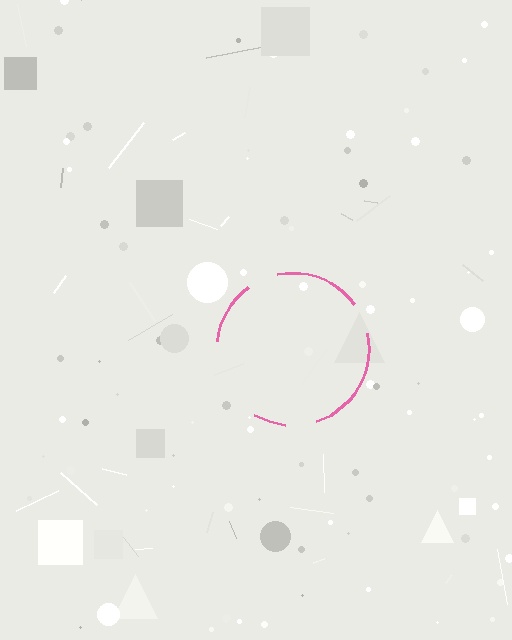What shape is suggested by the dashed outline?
The dashed outline suggests a circle.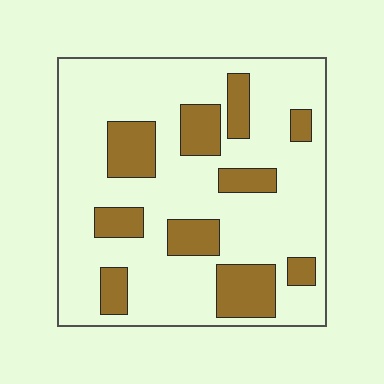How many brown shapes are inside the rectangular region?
10.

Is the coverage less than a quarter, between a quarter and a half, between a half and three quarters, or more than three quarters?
Less than a quarter.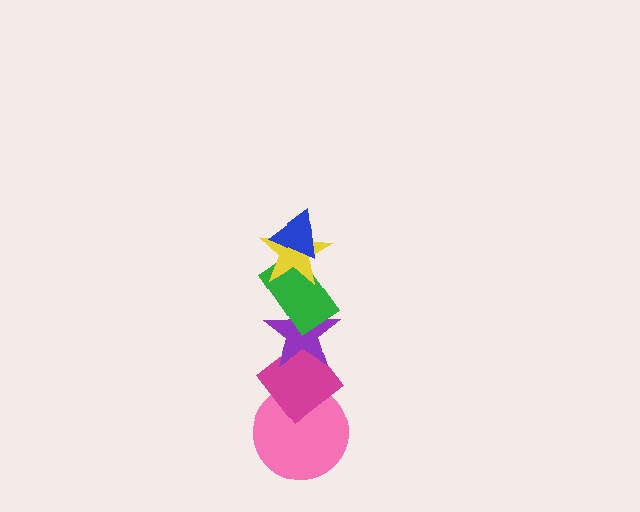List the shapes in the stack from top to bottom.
From top to bottom: the blue triangle, the yellow star, the green rectangle, the purple star, the magenta diamond, the pink circle.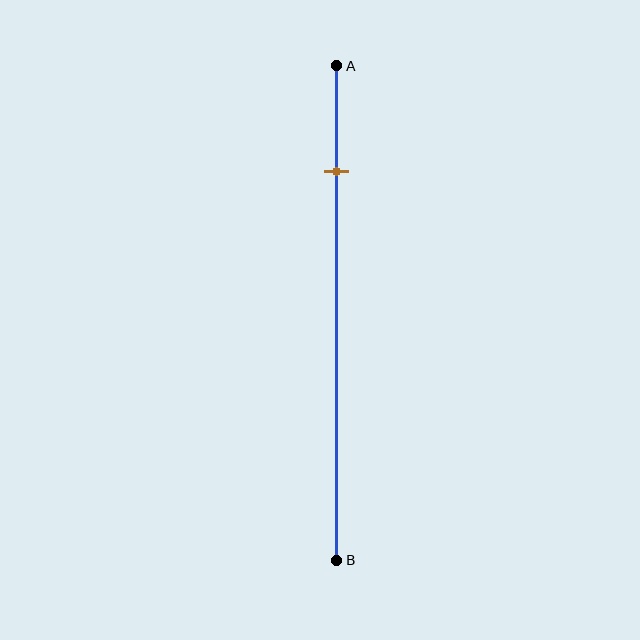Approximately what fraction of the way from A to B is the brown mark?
The brown mark is approximately 20% of the way from A to B.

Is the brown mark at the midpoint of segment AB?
No, the mark is at about 20% from A, not at the 50% midpoint.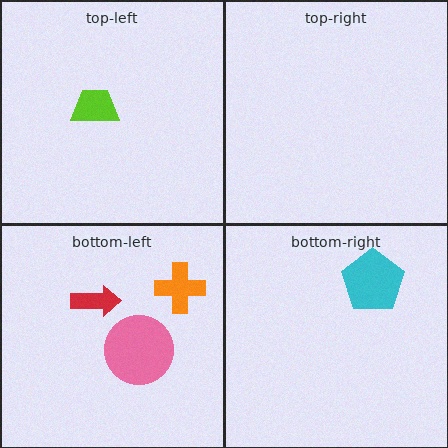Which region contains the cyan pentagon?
The bottom-right region.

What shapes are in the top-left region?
The lime trapezoid.